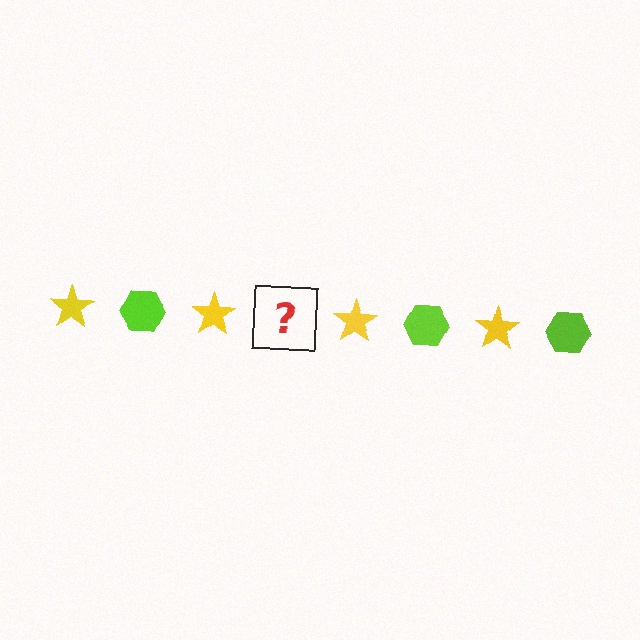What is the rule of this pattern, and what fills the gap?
The rule is that the pattern alternates between yellow star and lime hexagon. The gap should be filled with a lime hexagon.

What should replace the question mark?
The question mark should be replaced with a lime hexagon.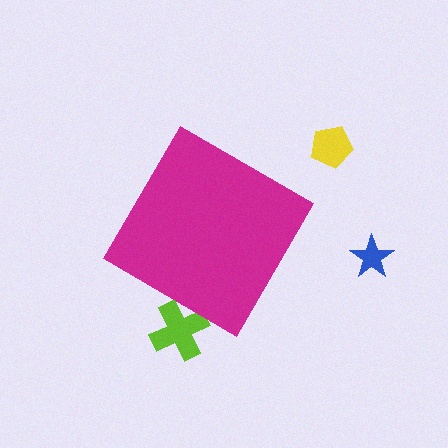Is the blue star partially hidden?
No, the blue star is fully visible.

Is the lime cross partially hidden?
Yes, the lime cross is partially hidden behind the magenta diamond.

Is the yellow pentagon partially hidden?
No, the yellow pentagon is fully visible.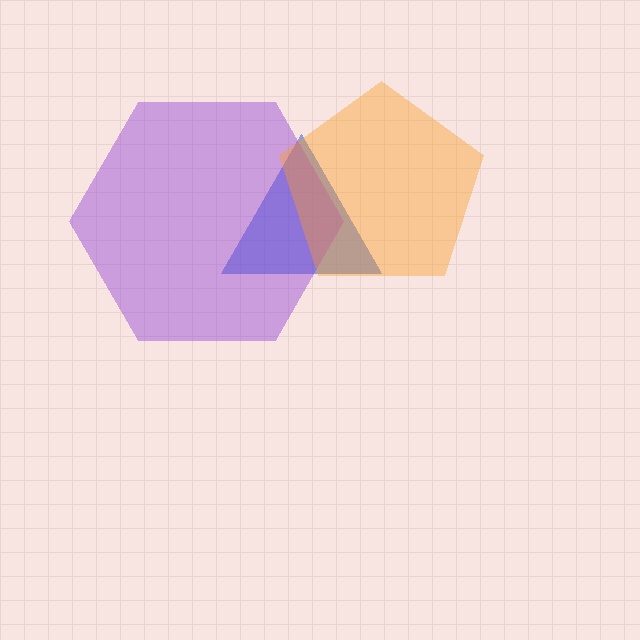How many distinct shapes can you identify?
There are 3 distinct shapes: a blue triangle, a purple hexagon, an orange pentagon.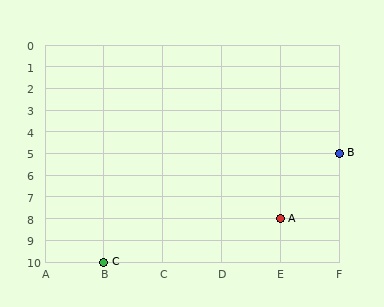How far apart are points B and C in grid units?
Points B and C are 4 columns and 5 rows apart (about 6.4 grid units diagonally).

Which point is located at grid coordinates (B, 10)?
Point C is at (B, 10).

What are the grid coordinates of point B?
Point B is at grid coordinates (F, 5).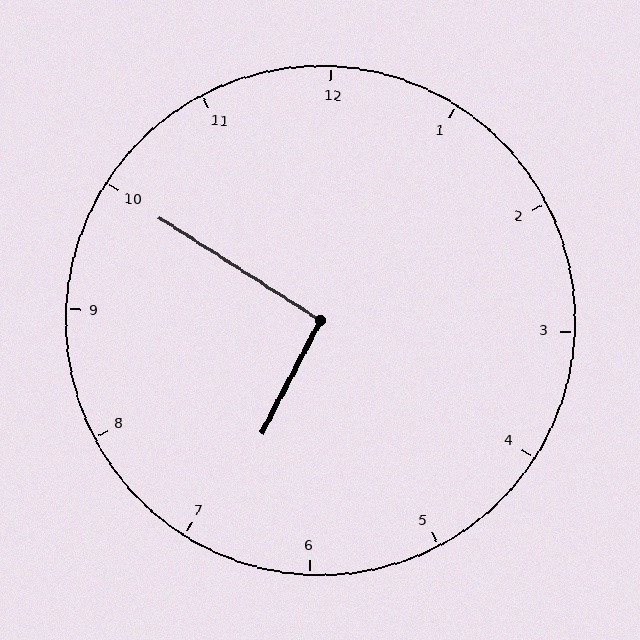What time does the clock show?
6:50.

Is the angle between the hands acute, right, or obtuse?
It is right.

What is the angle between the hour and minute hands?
Approximately 95 degrees.